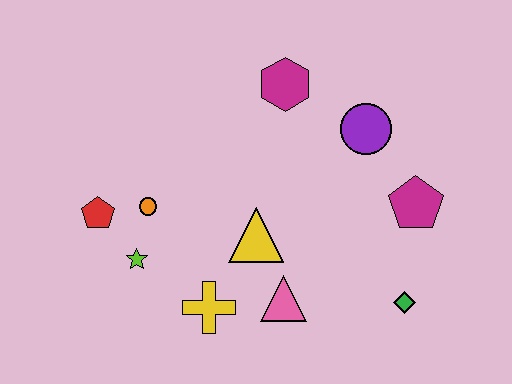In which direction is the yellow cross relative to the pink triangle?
The yellow cross is to the left of the pink triangle.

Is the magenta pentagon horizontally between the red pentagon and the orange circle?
No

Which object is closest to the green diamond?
The magenta pentagon is closest to the green diamond.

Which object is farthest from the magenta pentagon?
The red pentagon is farthest from the magenta pentagon.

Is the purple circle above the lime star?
Yes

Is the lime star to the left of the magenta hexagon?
Yes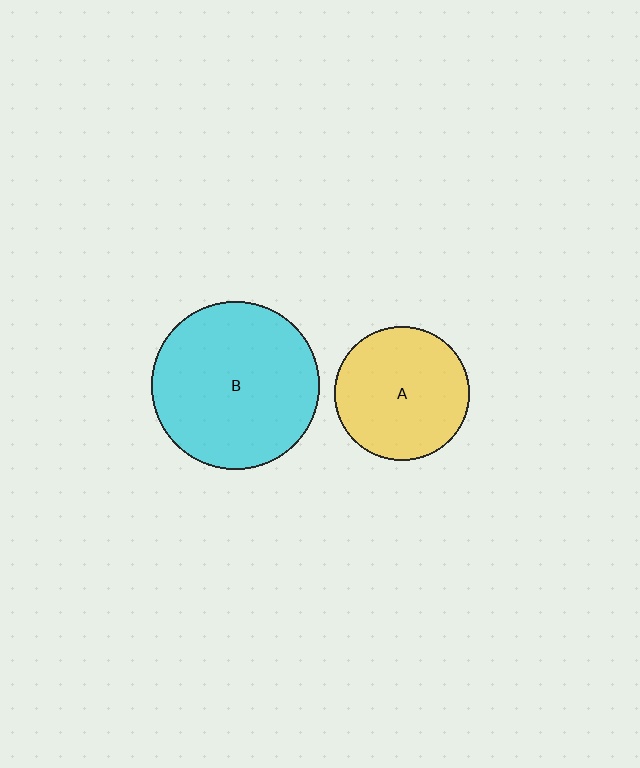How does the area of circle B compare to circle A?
Approximately 1.5 times.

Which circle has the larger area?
Circle B (cyan).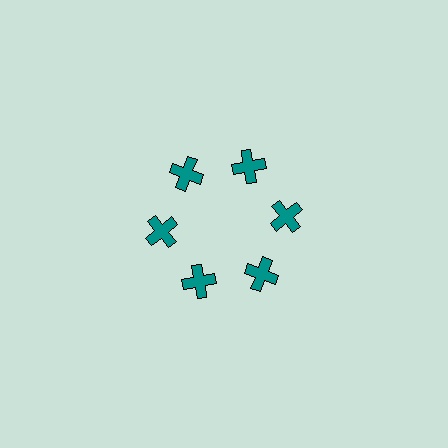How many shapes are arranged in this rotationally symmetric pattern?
There are 6 shapes, arranged in 6 groups of 1.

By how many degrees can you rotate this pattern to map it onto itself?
The pattern maps onto itself every 60 degrees of rotation.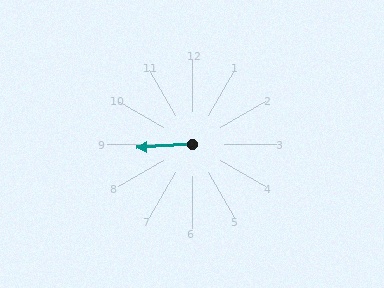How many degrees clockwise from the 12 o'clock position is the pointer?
Approximately 266 degrees.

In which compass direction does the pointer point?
West.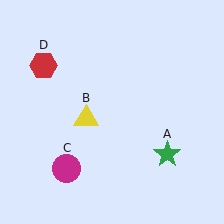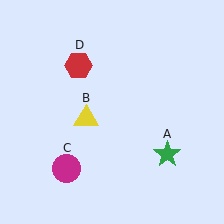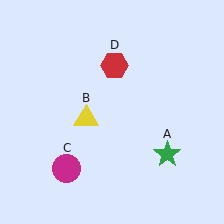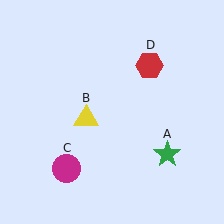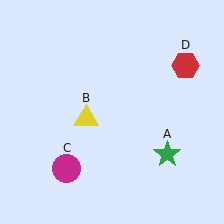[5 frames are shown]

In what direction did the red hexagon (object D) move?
The red hexagon (object D) moved right.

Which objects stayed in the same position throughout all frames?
Green star (object A) and yellow triangle (object B) and magenta circle (object C) remained stationary.